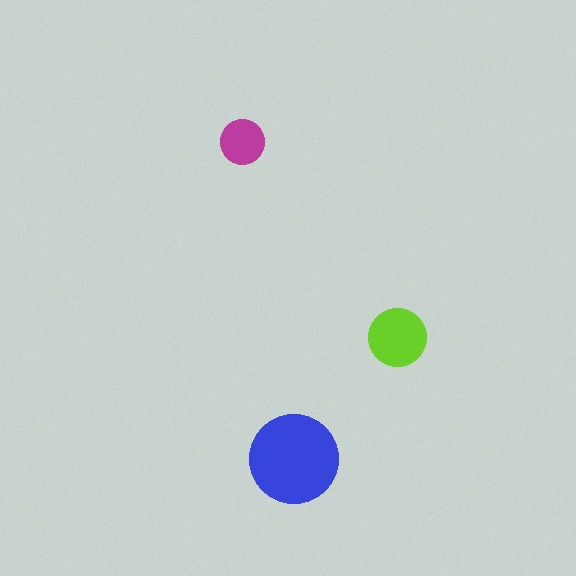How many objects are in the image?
There are 3 objects in the image.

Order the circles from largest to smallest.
the blue one, the lime one, the magenta one.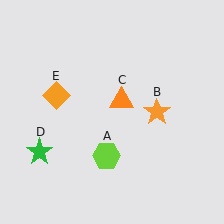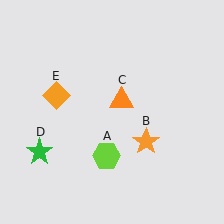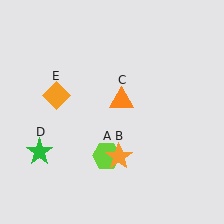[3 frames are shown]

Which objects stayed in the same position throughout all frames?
Lime hexagon (object A) and orange triangle (object C) and green star (object D) and orange diamond (object E) remained stationary.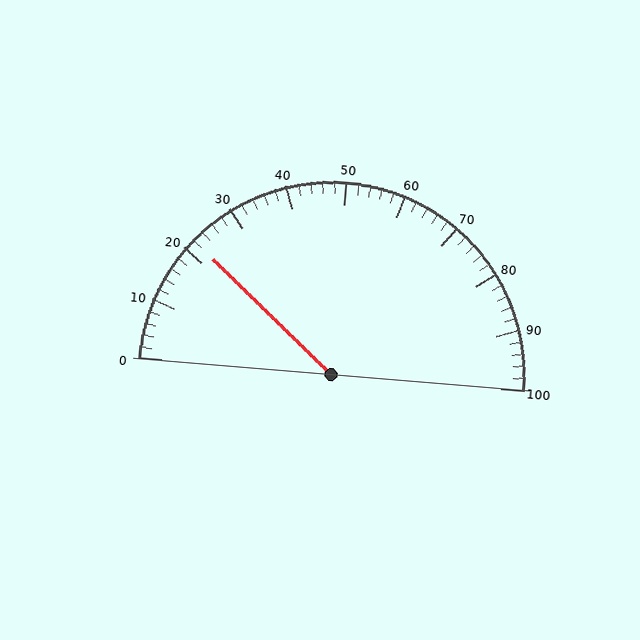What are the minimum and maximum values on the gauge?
The gauge ranges from 0 to 100.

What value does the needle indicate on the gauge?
The needle indicates approximately 22.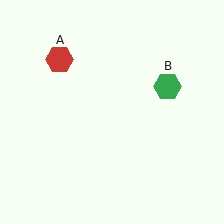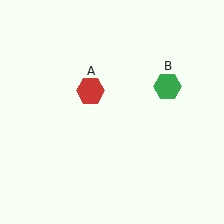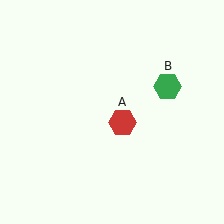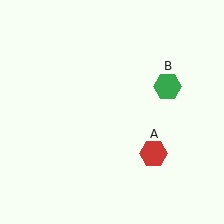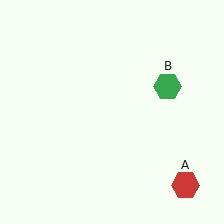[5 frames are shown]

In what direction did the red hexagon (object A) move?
The red hexagon (object A) moved down and to the right.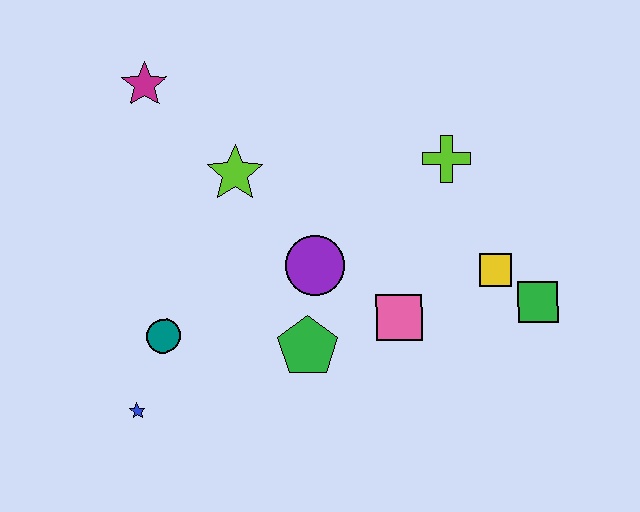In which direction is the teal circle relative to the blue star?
The teal circle is above the blue star.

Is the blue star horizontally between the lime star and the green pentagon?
No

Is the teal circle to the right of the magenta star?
Yes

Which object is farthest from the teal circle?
The green square is farthest from the teal circle.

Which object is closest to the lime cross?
The yellow square is closest to the lime cross.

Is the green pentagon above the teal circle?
No